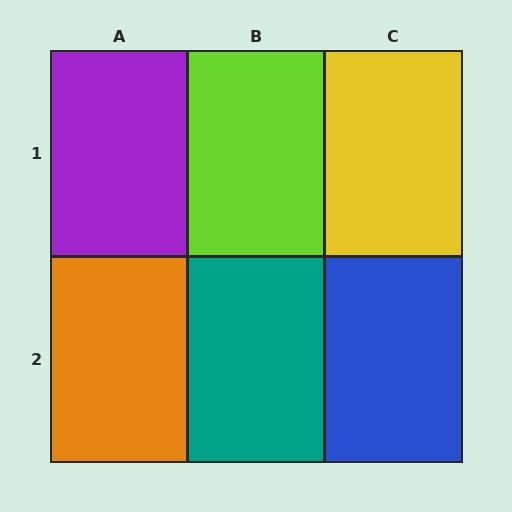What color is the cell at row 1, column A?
Purple.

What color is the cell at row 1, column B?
Lime.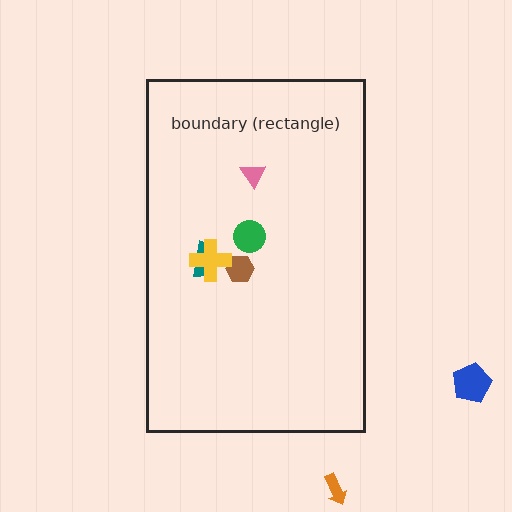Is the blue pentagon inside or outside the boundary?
Outside.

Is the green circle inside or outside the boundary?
Inside.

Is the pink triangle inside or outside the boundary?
Inside.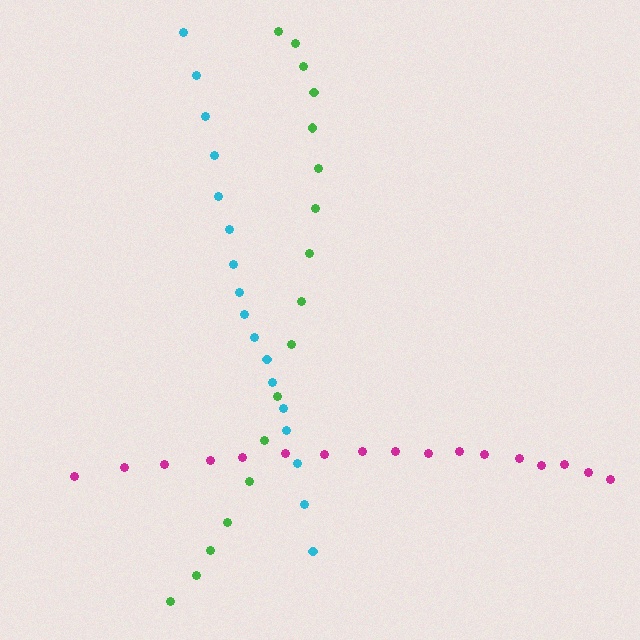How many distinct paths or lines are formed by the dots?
There are 3 distinct paths.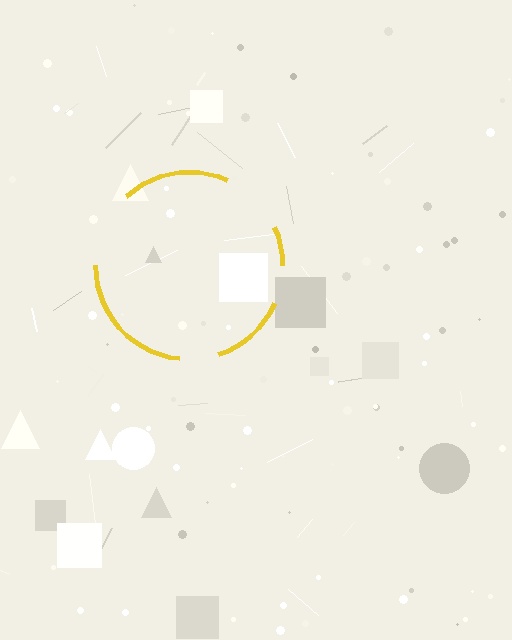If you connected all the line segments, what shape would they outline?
They would outline a circle.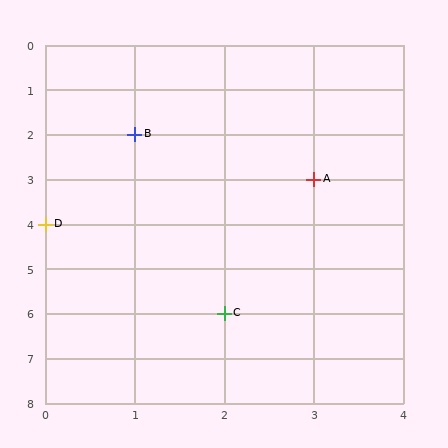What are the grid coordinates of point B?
Point B is at grid coordinates (1, 2).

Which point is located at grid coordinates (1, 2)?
Point B is at (1, 2).